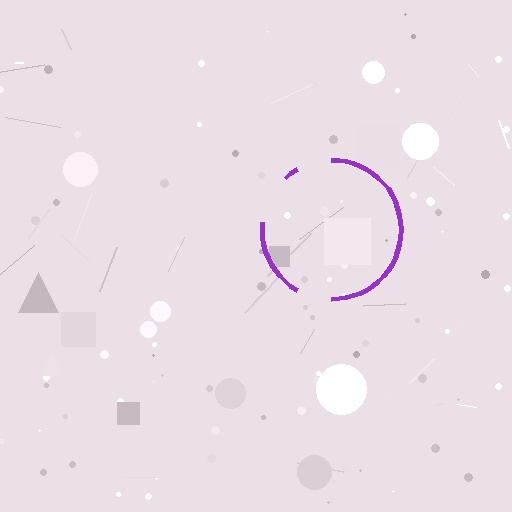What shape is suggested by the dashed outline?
The dashed outline suggests a circle.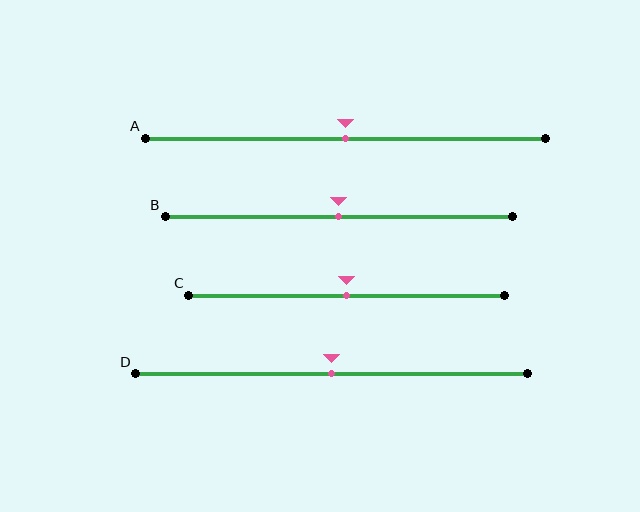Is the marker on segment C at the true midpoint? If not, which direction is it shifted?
Yes, the marker on segment C is at the true midpoint.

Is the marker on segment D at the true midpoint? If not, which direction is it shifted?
Yes, the marker on segment D is at the true midpoint.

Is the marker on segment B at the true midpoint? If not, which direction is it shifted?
Yes, the marker on segment B is at the true midpoint.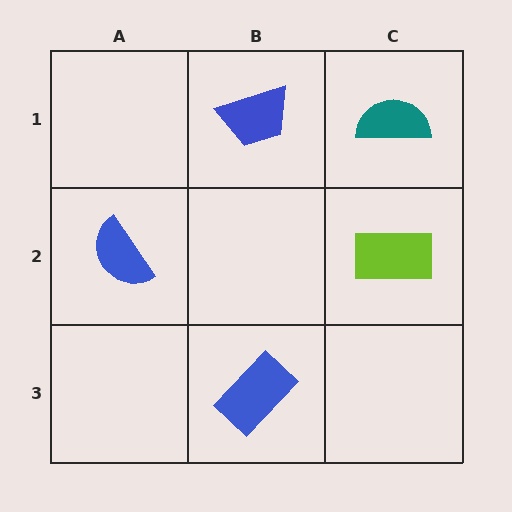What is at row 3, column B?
A blue rectangle.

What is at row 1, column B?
A blue trapezoid.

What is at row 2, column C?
A lime rectangle.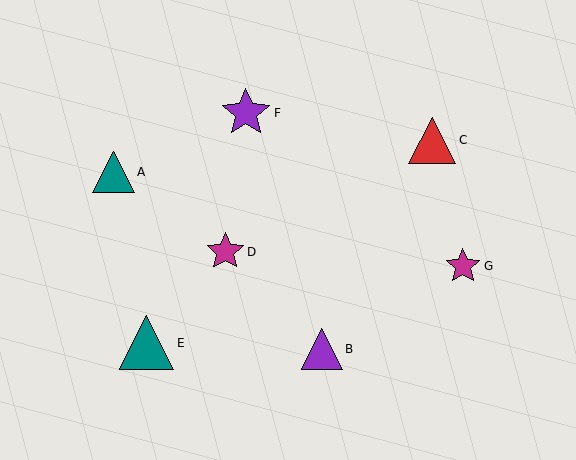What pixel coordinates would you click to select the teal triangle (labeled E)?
Click at (147, 343) to select the teal triangle E.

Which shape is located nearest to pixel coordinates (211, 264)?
The magenta star (labeled D) at (225, 252) is nearest to that location.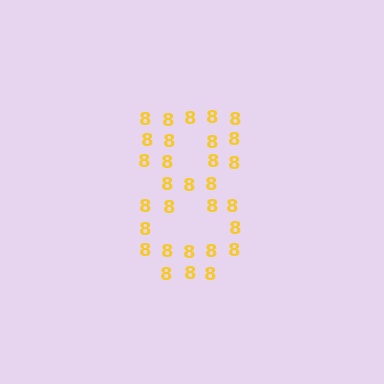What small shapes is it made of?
It is made of small digit 8's.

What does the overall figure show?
The overall figure shows the digit 8.